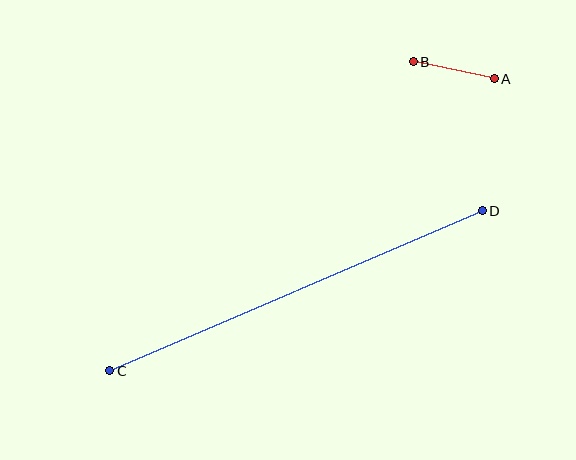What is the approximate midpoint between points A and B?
The midpoint is at approximately (454, 70) pixels.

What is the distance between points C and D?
The distance is approximately 405 pixels.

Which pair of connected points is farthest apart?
Points C and D are farthest apart.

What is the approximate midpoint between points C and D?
The midpoint is at approximately (296, 291) pixels.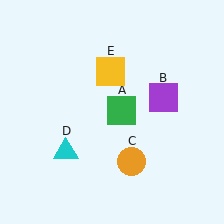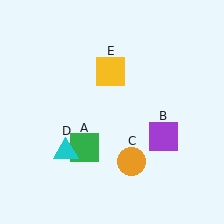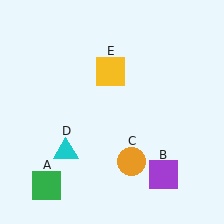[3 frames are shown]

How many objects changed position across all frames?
2 objects changed position: green square (object A), purple square (object B).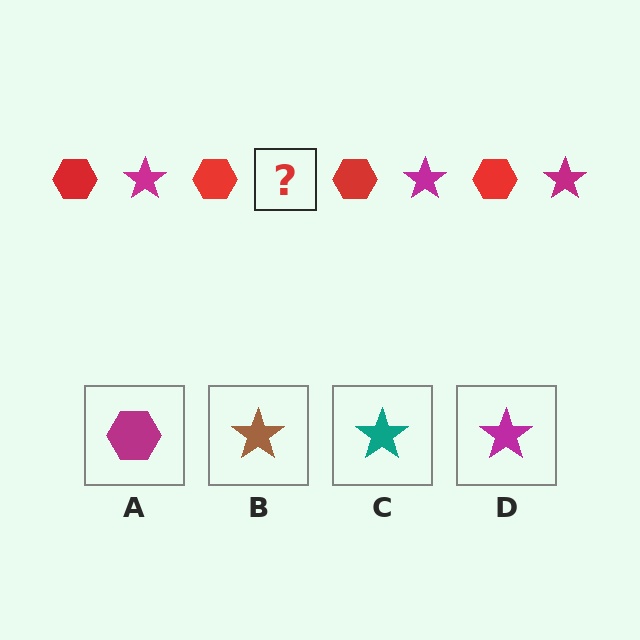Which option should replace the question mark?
Option D.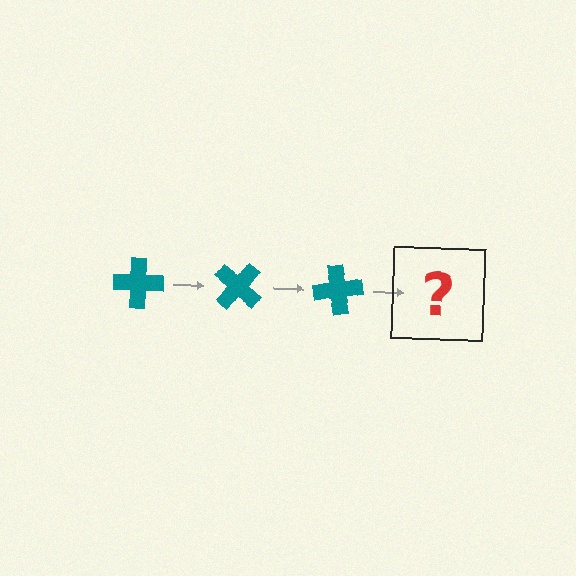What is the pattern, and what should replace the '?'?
The pattern is that the cross rotates 40 degrees each step. The '?' should be a teal cross rotated 120 degrees.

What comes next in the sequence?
The next element should be a teal cross rotated 120 degrees.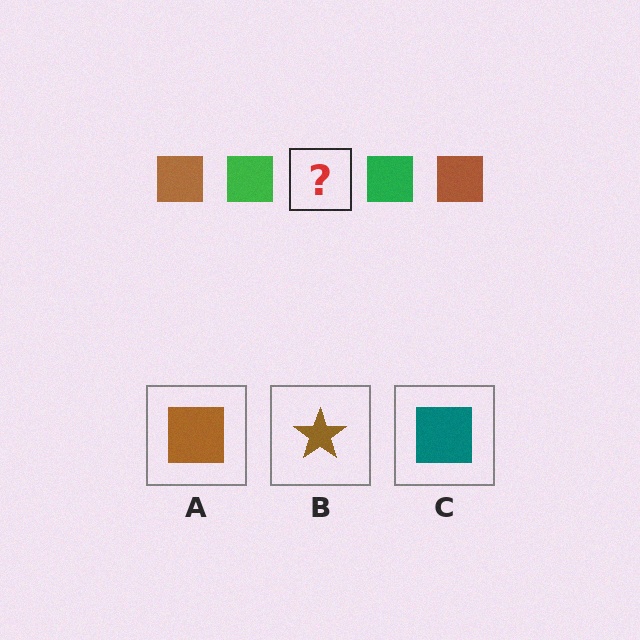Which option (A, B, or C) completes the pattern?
A.